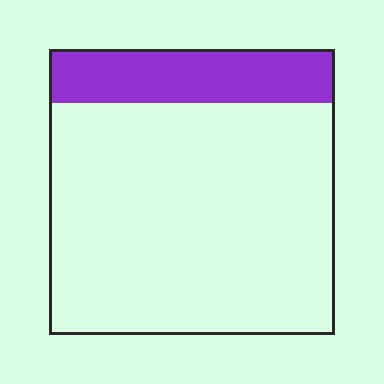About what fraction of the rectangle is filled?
About one fifth (1/5).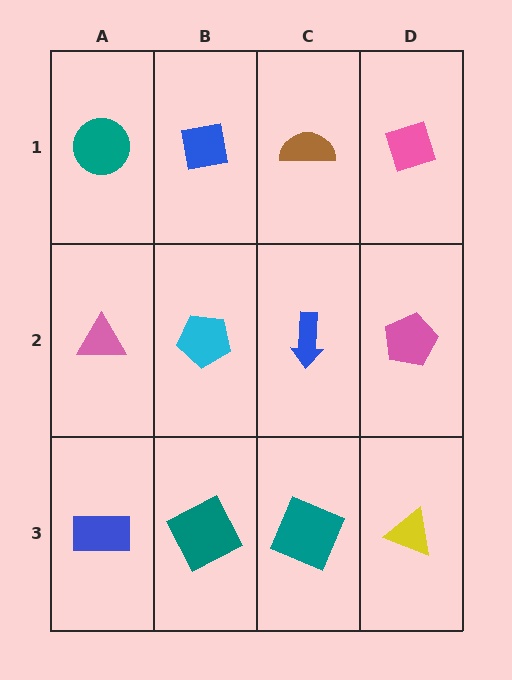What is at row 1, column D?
A pink diamond.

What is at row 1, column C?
A brown semicircle.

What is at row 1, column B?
A blue square.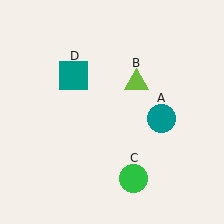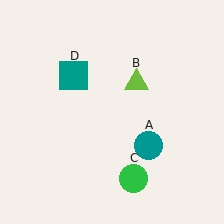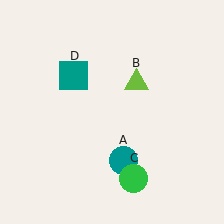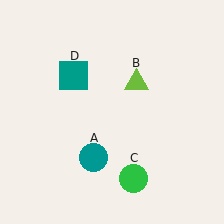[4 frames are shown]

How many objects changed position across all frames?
1 object changed position: teal circle (object A).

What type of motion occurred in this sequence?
The teal circle (object A) rotated clockwise around the center of the scene.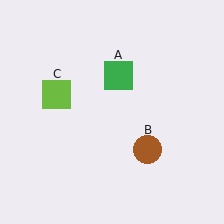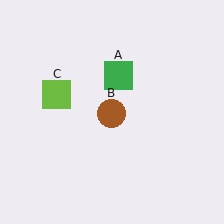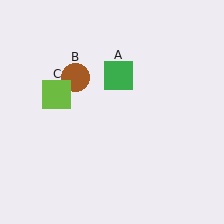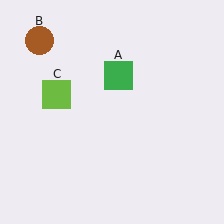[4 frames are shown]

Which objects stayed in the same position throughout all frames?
Green square (object A) and lime square (object C) remained stationary.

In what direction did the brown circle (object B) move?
The brown circle (object B) moved up and to the left.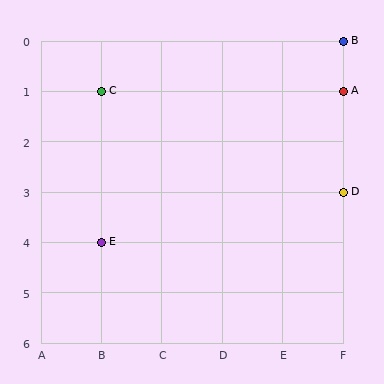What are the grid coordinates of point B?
Point B is at grid coordinates (F, 0).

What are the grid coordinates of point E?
Point E is at grid coordinates (B, 4).